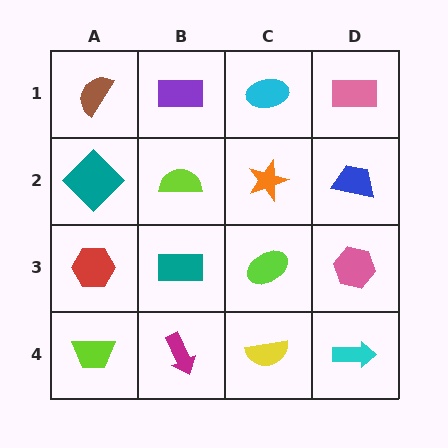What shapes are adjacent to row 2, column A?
A brown semicircle (row 1, column A), a red hexagon (row 3, column A), a lime semicircle (row 2, column B).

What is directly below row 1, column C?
An orange star.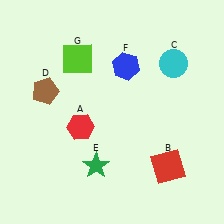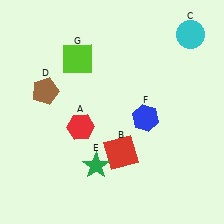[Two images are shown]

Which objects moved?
The objects that moved are: the red square (B), the cyan circle (C), the blue hexagon (F).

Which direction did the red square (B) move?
The red square (B) moved left.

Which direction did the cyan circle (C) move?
The cyan circle (C) moved up.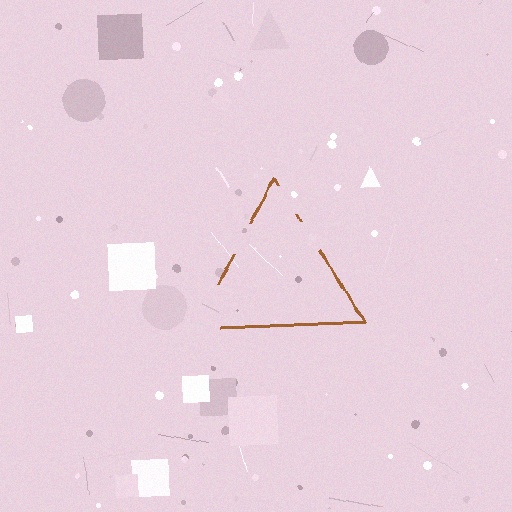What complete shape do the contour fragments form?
The contour fragments form a triangle.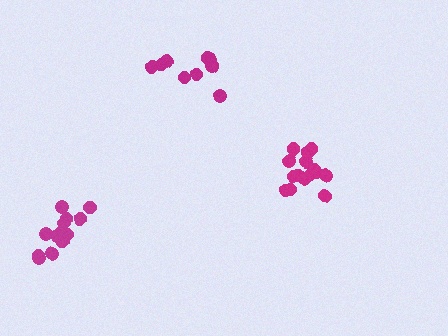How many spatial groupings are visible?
There are 3 spatial groupings.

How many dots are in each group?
Group 1: 13 dots, Group 2: 15 dots, Group 3: 9 dots (37 total).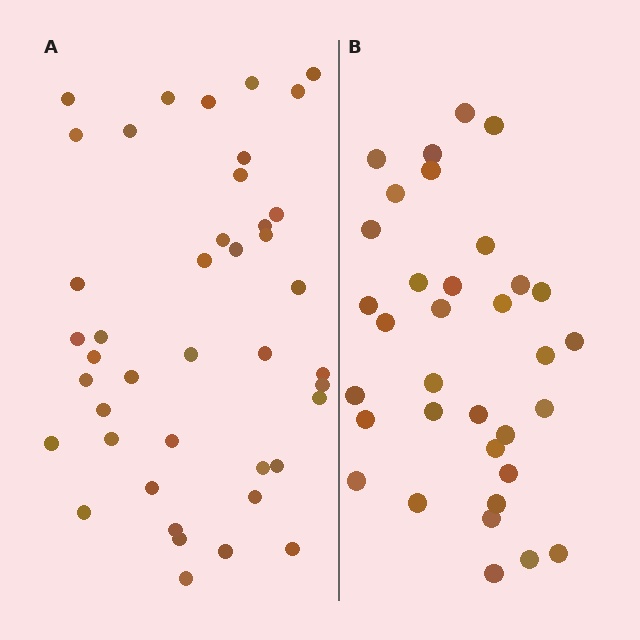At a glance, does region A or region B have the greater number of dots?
Region A (the left region) has more dots.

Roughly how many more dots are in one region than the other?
Region A has roughly 8 or so more dots than region B.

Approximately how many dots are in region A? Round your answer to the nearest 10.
About 40 dots. (The exact count is 42, which rounds to 40.)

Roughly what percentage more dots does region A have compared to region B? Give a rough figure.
About 25% more.